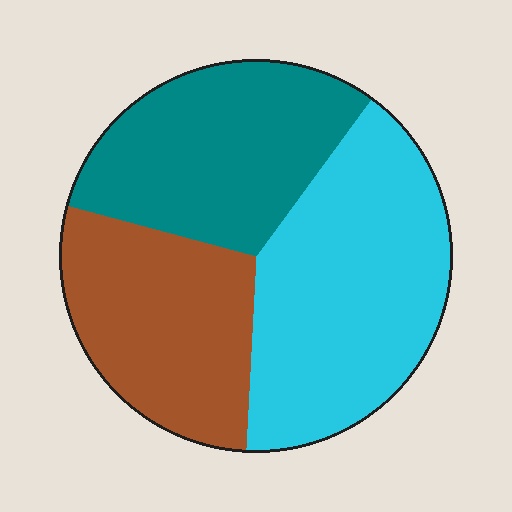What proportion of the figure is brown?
Brown covers 28% of the figure.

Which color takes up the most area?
Cyan, at roughly 40%.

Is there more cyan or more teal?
Cyan.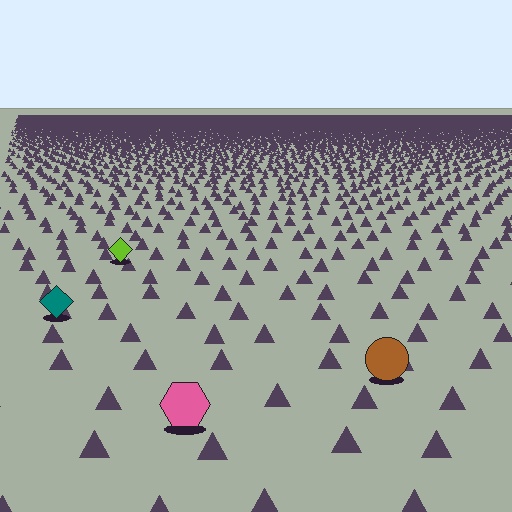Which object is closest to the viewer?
The pink hexagon is closest. The texture marks near it are larger and more spread out.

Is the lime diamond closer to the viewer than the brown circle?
No. The brown circle is closer — you can tell from the texture gradient: the ground texture is coarser near it.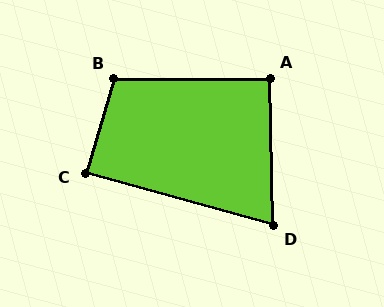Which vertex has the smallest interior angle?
D, at approximately 73 degrees.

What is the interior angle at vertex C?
Approximately 89 degrees (approximately right).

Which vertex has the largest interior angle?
B, at approximately 107 degrees.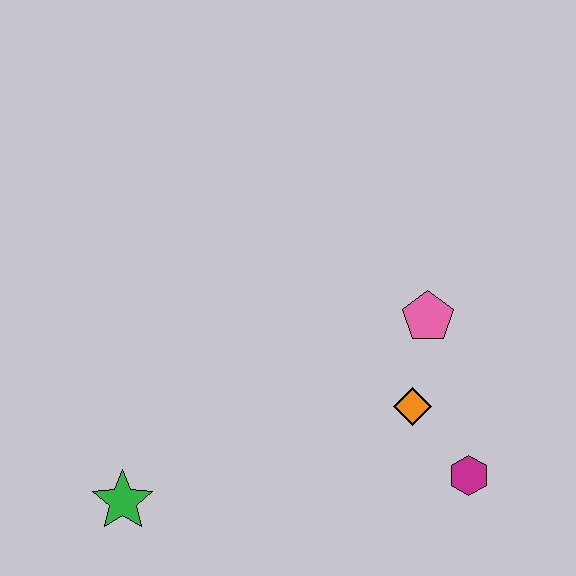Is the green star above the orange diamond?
No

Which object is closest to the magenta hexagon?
The orange diamond is closest to the magenta hexagon.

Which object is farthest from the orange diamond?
The green star is farthest from the orange diamond.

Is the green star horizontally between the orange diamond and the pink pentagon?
No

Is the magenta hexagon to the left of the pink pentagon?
No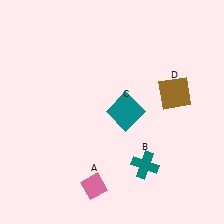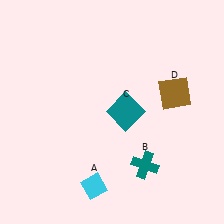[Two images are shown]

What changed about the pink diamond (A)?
In Image 1, A is pink. In Image 2, it changed to cyan.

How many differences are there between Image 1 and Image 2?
There is 1 difference between the two images.